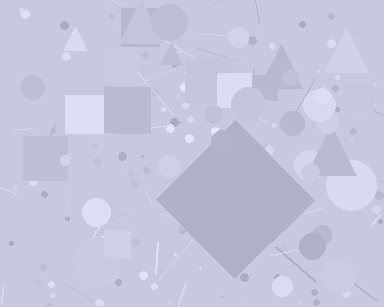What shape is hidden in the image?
A diamond is hidden in the image.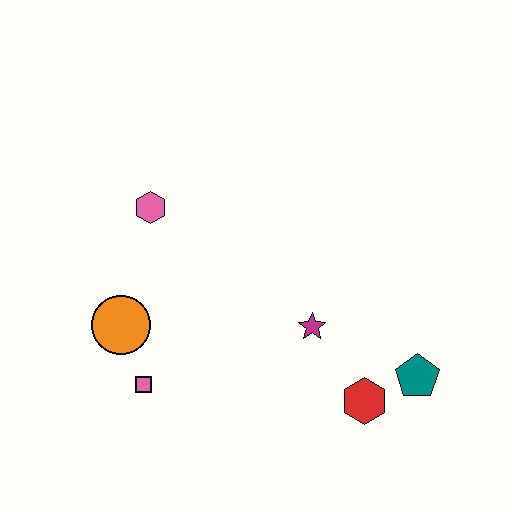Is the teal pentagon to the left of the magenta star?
No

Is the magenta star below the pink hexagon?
Yes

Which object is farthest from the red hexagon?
The pink hexagon is farthest from the red hexagon.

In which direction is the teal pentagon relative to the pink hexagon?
The teal pentagon is to the right of the pink hexagon.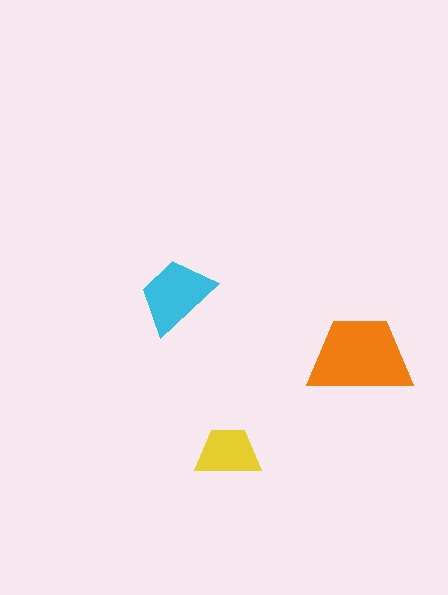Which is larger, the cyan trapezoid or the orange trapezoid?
The orange one.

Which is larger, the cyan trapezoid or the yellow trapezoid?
The cyan one.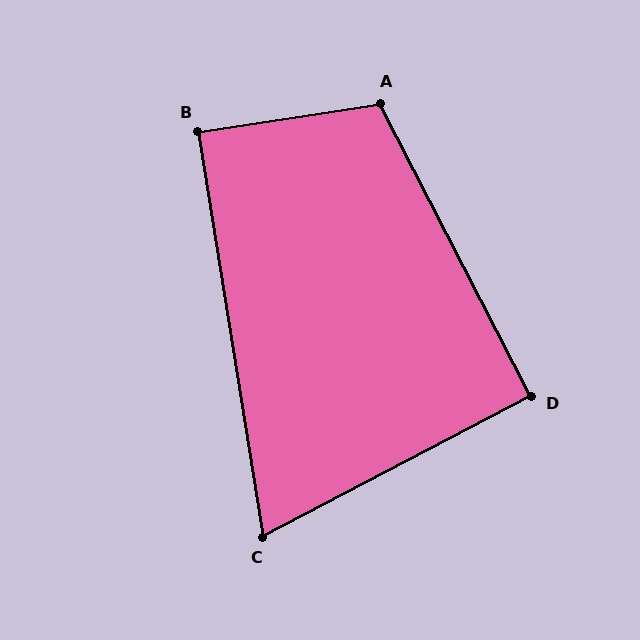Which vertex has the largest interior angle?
A, at approximately 109 degrees.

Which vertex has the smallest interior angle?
C, at approximately 71 degrees.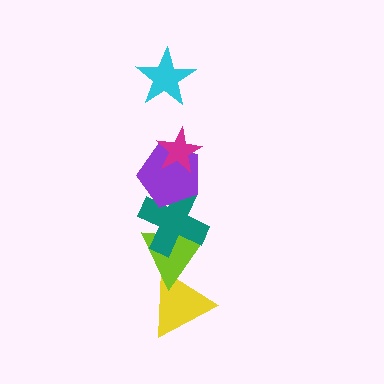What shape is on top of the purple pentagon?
The magenta star is on top of the purple pentagon.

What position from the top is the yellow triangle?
The yellow triangle is 6th from the top.